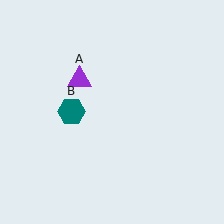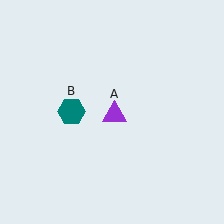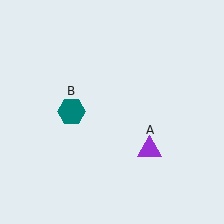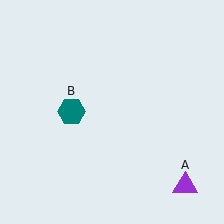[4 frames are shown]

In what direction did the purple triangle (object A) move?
The purple triangle (object A) moved down and to the right.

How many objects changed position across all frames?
1 object changed position: purple triangle (object A).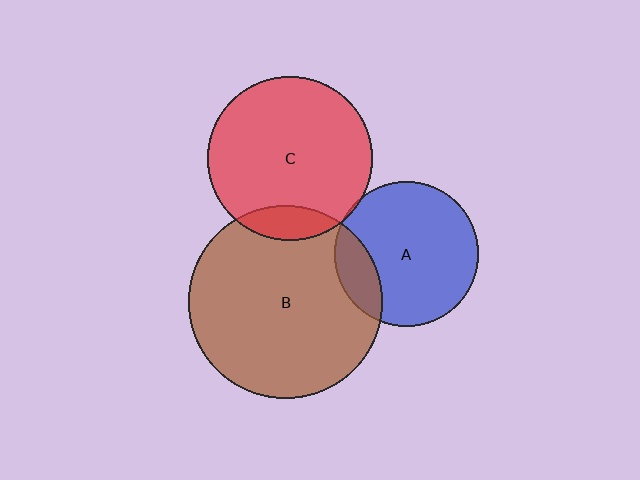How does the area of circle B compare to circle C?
Approximately 1.4 times.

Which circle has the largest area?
Circle B (brown).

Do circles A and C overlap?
Yes.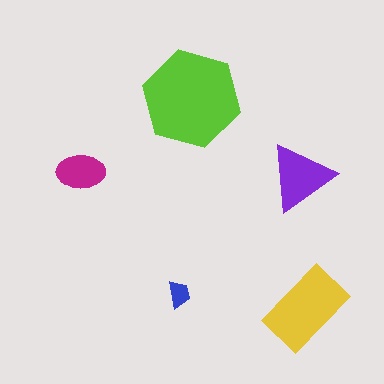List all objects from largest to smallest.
The lime hexagon, the yellow rectangle, the purple triangle, the magenta ellipse, the blue trapezoid.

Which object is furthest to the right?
The yellow rectangle is rightmost.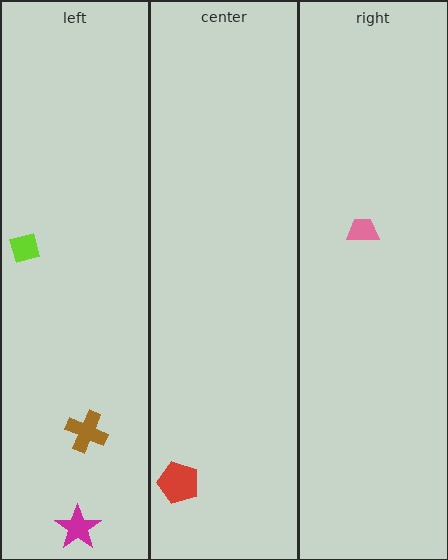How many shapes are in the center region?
1.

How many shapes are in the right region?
1.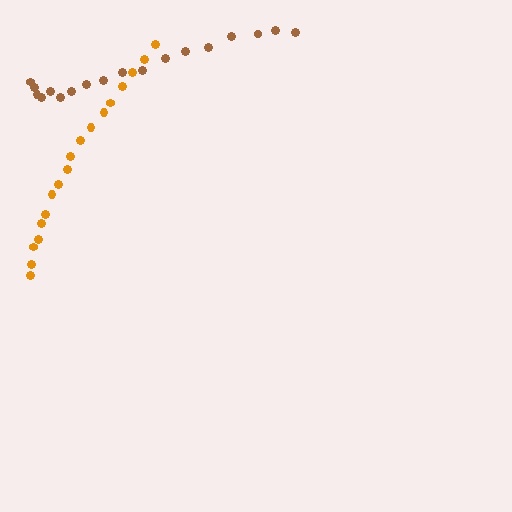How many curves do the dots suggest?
There are 2 distinct paths.